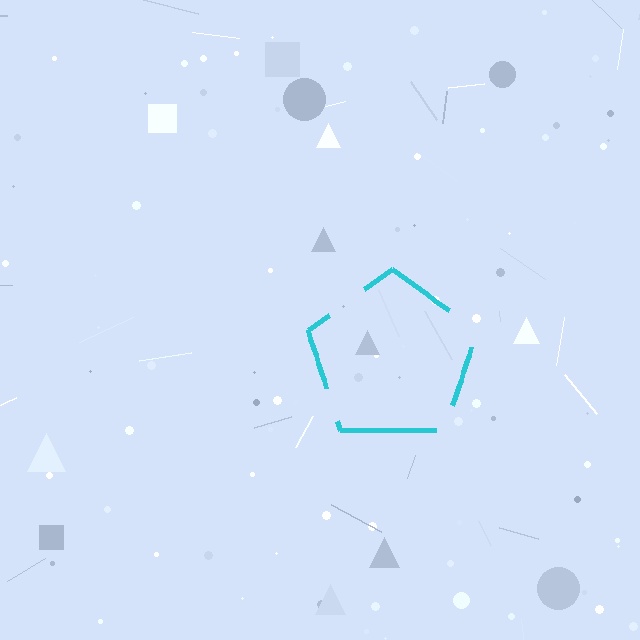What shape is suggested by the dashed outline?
The dashed outline suggests a pentagon.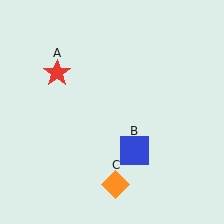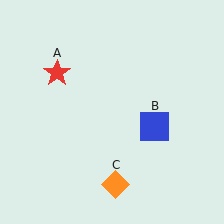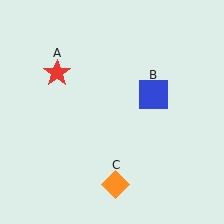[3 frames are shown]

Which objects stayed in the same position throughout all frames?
Red star (object A) and orange diamond (object C) remained stationary.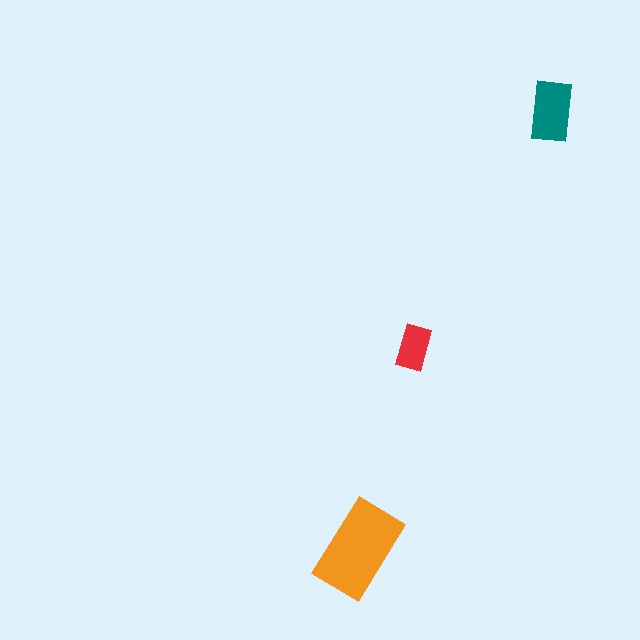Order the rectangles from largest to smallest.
the orange one, the teal one, the red one.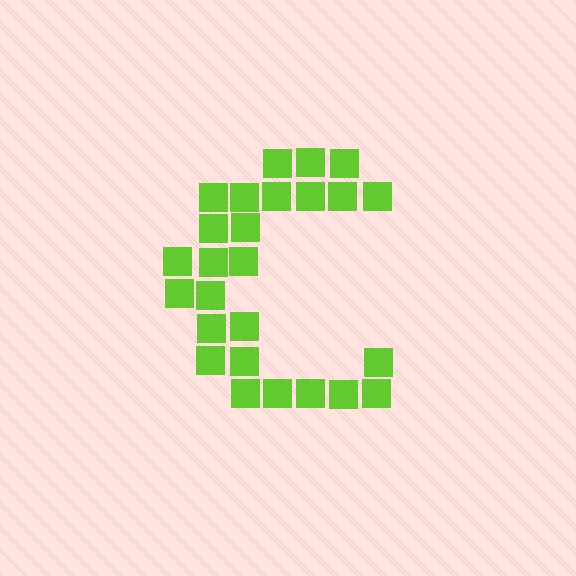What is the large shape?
The large shape is the letter C.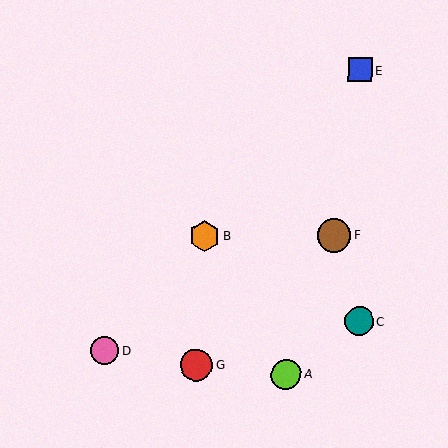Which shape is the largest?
The brown circle (labeled F) is the largest.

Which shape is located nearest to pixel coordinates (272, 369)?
The lime circle (labeled A) at (286, 374) is nearest to that location.